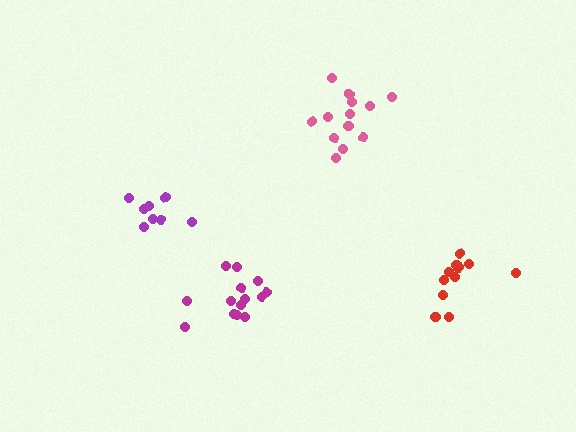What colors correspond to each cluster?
The clusters are colored: red, purple, pink, magenta.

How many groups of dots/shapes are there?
There are 4 groups.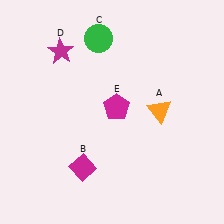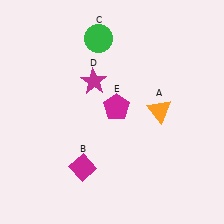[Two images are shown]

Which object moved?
The magenta star (D) moved right.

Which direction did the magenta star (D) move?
The magenta star (D) moved right.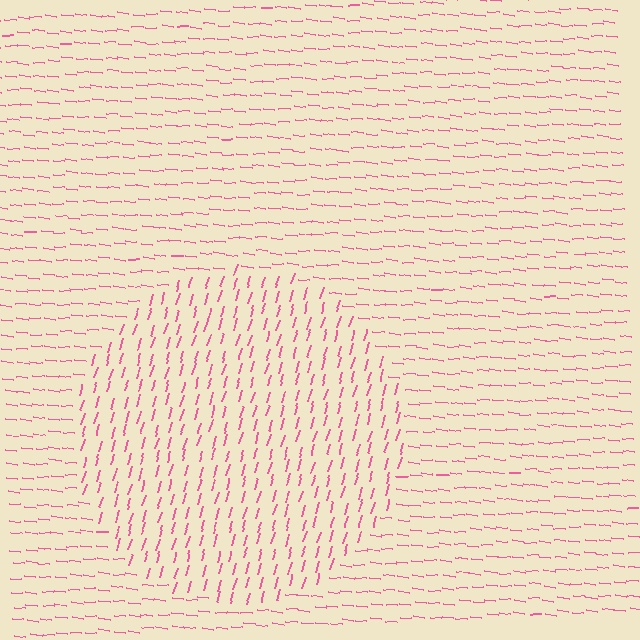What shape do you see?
I see a circle.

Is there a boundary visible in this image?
Yes, there is a texture boundary formed by a change in line orientation.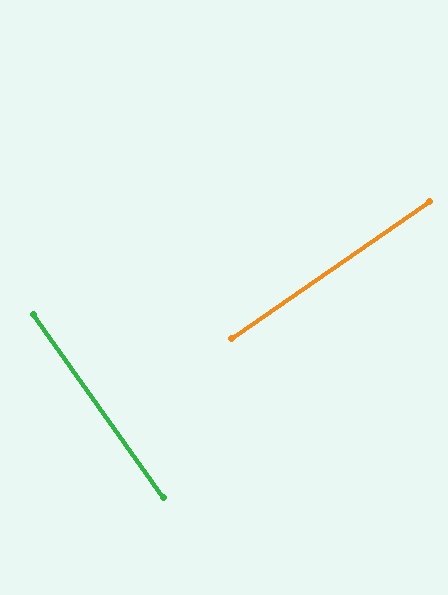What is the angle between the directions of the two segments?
Approximately 89 degrees.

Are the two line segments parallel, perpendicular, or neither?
Perpendicular — they meet at approximately 89°.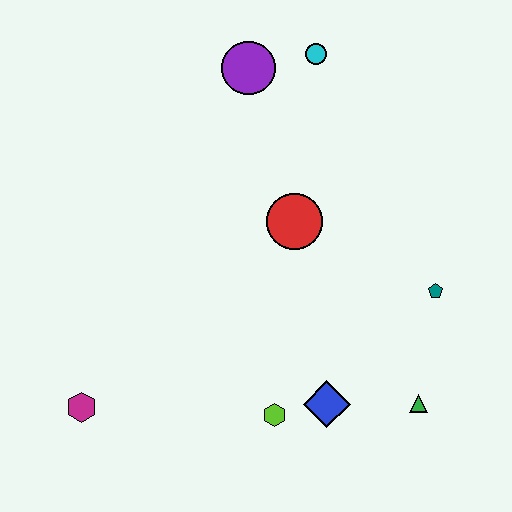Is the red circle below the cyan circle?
Yes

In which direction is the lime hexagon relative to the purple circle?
The lime hexagon is below the purple circle.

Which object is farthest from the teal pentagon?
The magenta hexagon is farthest from the teal pentagon.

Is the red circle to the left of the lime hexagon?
No